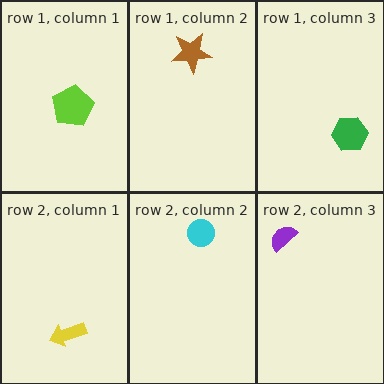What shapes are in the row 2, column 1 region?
The yellow arrow.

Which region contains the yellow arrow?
The row 2, column 1 region.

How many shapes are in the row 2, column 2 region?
1.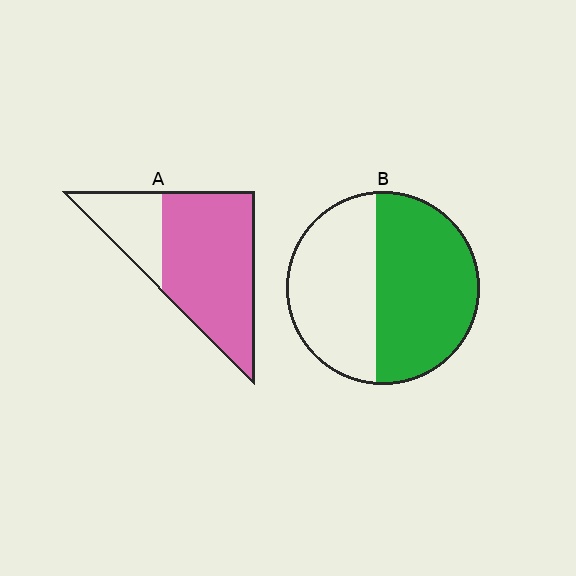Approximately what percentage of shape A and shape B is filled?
A is approximately 75% and B is approximately 55%.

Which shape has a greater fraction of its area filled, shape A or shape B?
Shape A.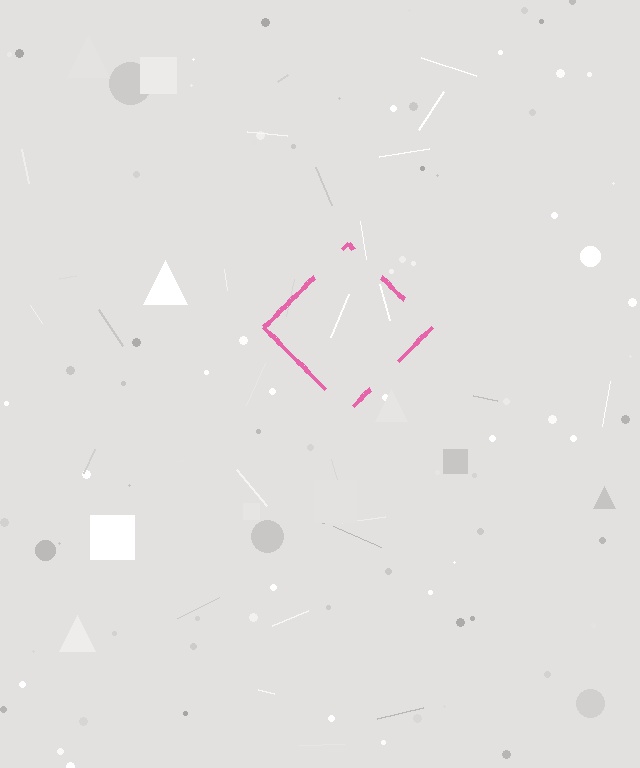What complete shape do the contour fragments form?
The contour fragments form a diamond.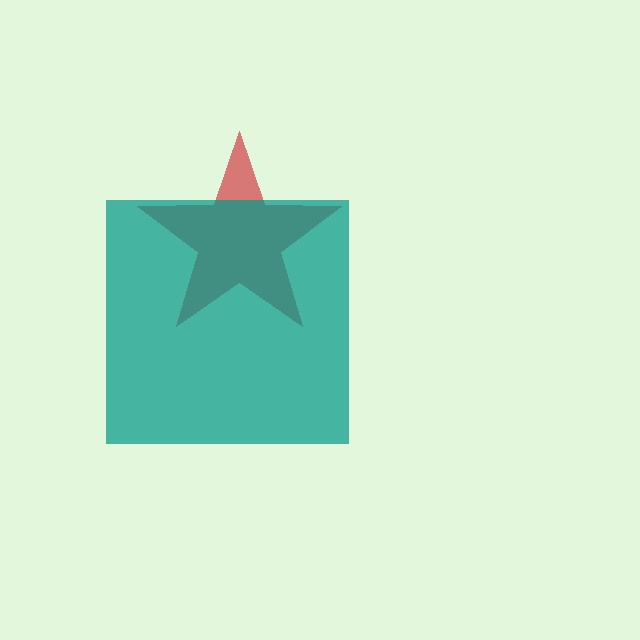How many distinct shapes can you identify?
There are 2 distinct shapes: a red star, a teal square.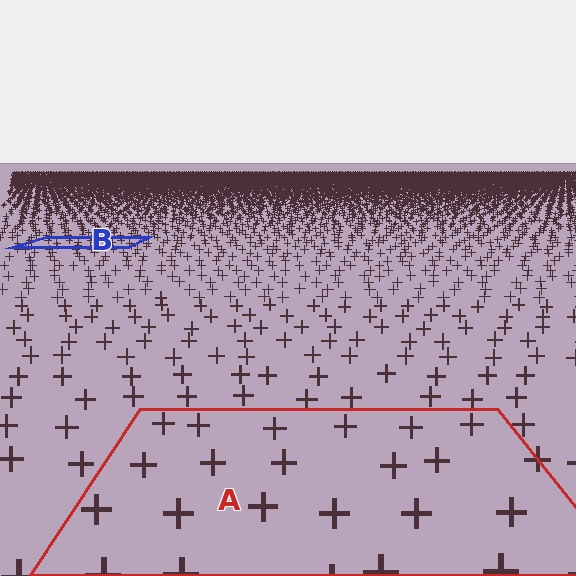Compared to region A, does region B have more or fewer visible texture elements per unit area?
Region B has more texture elements per unit area — they are packed more densely because it is farther away.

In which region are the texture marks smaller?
The texture marks are smaller in region B, because it is farther away.